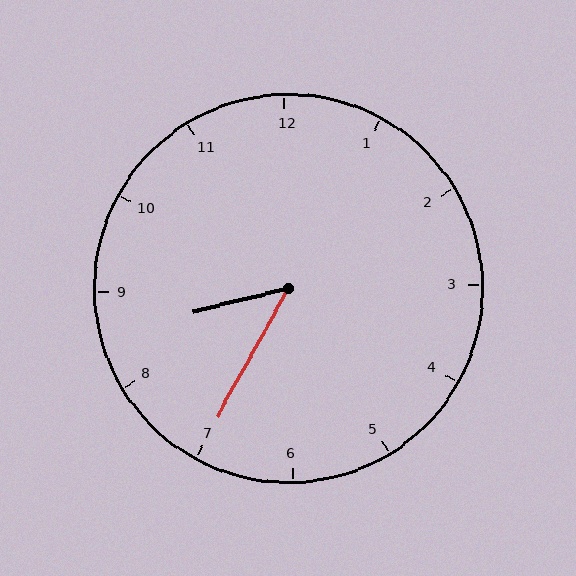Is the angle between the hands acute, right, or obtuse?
It is acute.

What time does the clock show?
8:35.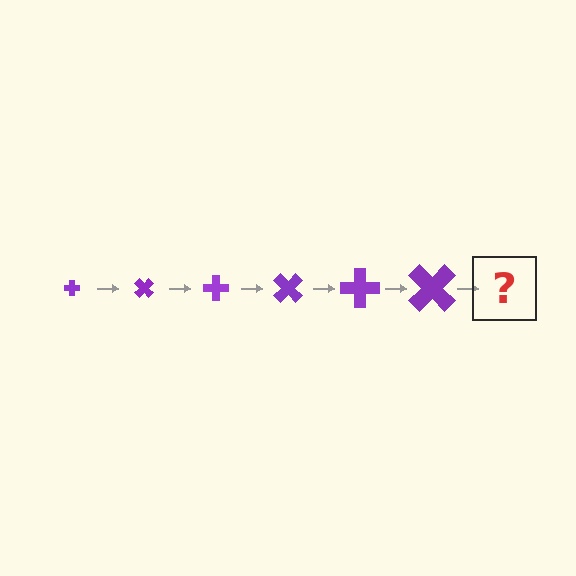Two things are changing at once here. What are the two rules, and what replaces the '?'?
The two rules are that the cross grows larger each step and it rotates 45 degrees each step. The '?' should be a cross, larger than the previous one and rotated 270 degrees from the start.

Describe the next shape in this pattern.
It should be a cross, larger than the previous one and rotated 270 degrees from the start.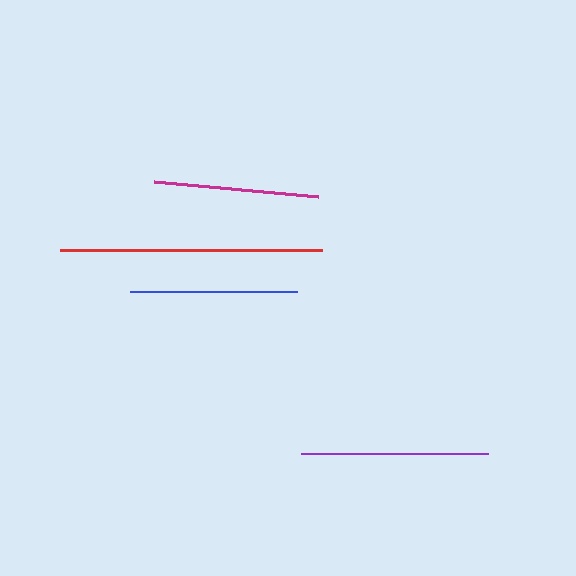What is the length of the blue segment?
The blue segment is approximately 167 pixels long.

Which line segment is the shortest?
The magenta line is the shortest at approximately 165 pixels.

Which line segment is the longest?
The red line is the longest at approximately 262 pixels.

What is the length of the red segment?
The red segment is approximately 262 pixels long.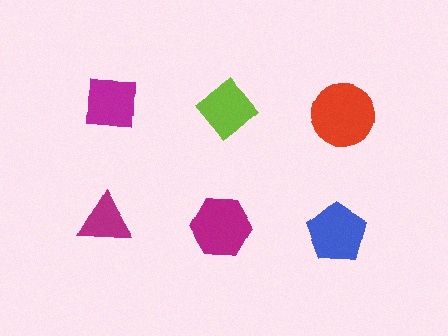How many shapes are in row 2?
3 shapes.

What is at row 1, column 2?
A lime diamond.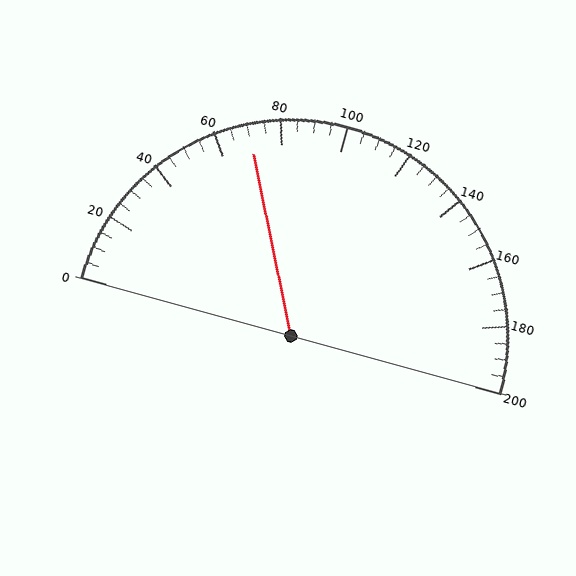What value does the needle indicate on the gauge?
The needle indicates approximately 70.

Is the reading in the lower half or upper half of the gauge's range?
The reading is in the lower half of the range (0 to 200).